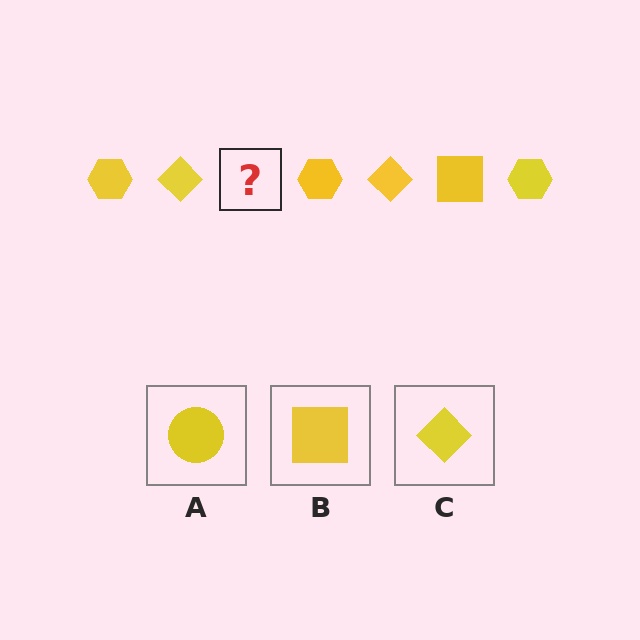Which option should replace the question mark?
Option B.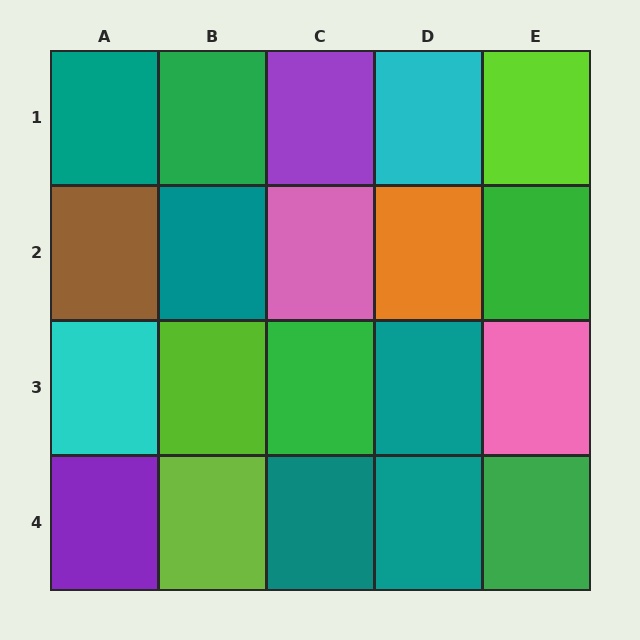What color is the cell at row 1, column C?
Purple.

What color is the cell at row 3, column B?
Lime.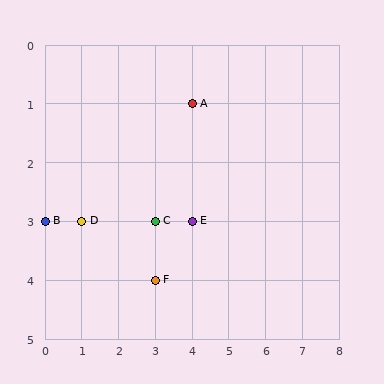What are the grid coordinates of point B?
Point B is at grid coordinates (0, 3).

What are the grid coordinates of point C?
Point C is at grid coordinates (3, 3).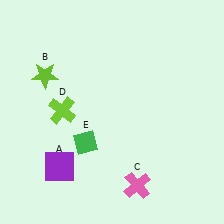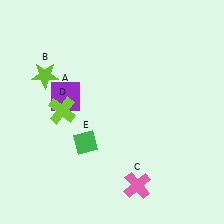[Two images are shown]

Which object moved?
The purple square (A) moved up.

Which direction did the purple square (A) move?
The purple square (A) moved up.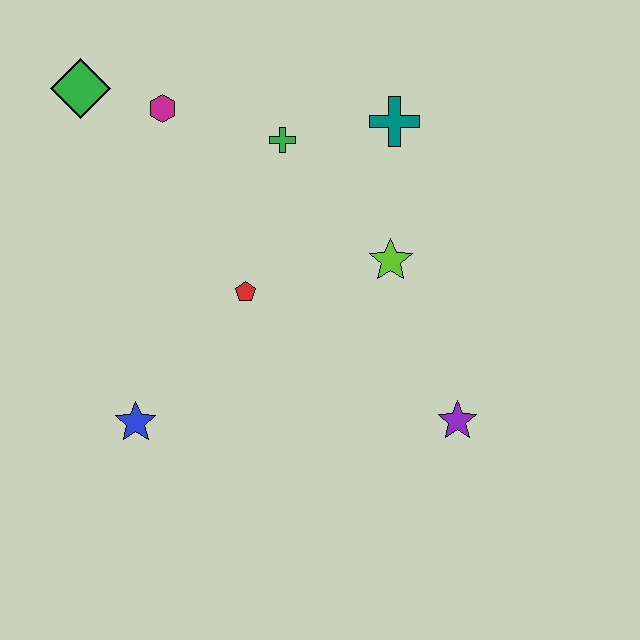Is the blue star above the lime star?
No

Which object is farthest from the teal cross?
The blue star is farthest from the teal cross.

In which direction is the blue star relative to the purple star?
The blue star is to the left of the purple star.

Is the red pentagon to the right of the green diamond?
Yes